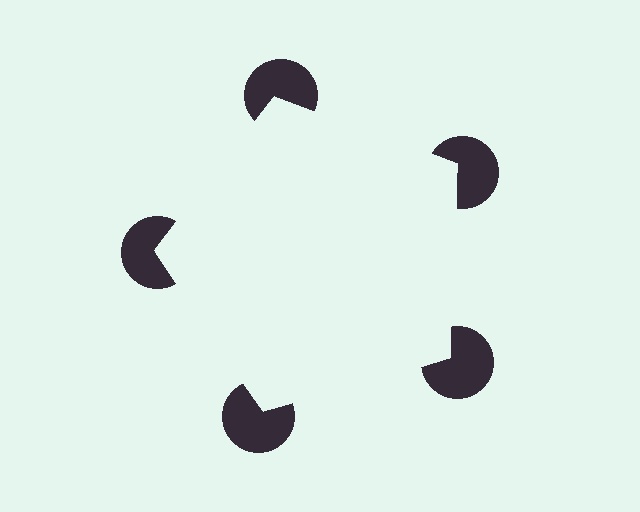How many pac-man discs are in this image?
There are 5 — one at each vertex of the illusory pentagon.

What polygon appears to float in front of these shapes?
An illusory pentagon — its edges are inferred from the aligned wedge cuts in the pac-man discs, not physically drawn.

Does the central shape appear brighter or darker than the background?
It typically appears slightly brighter than the background, even though no actual brightness change is drawn.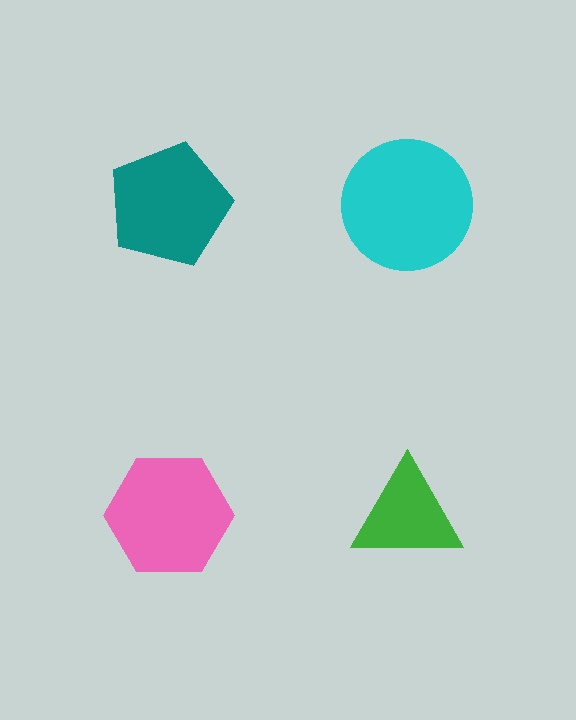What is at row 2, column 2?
A green triangle.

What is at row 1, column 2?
A cyan circle.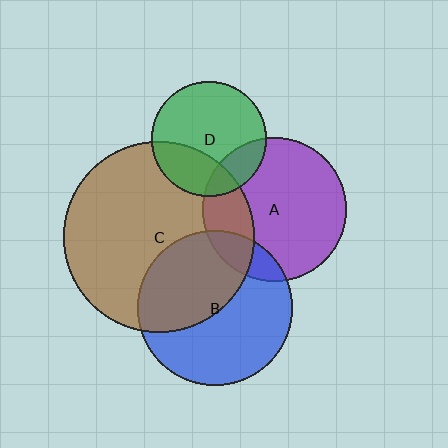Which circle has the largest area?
Circle C (brown).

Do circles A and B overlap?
Yes.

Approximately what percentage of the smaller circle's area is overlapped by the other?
Approximately 15%.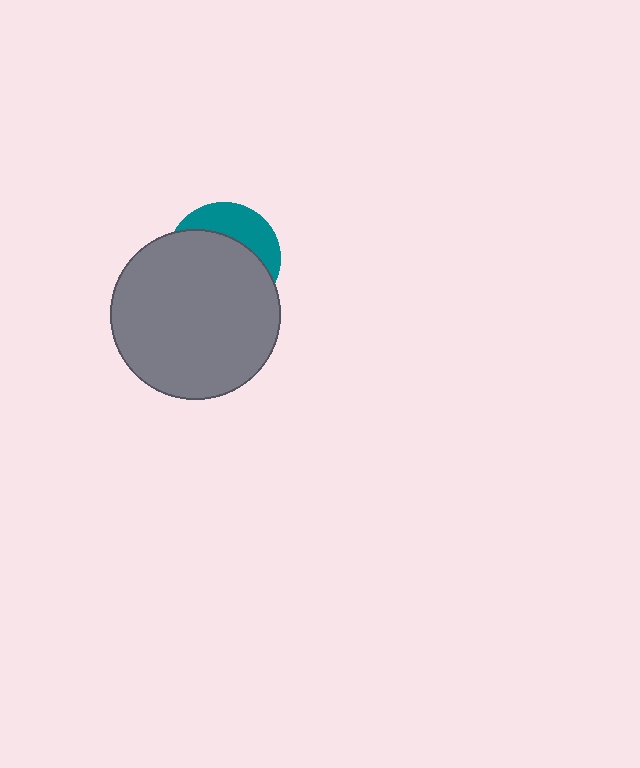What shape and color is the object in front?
The object in front is a gray circle.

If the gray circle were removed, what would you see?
You would see the complete teal circle.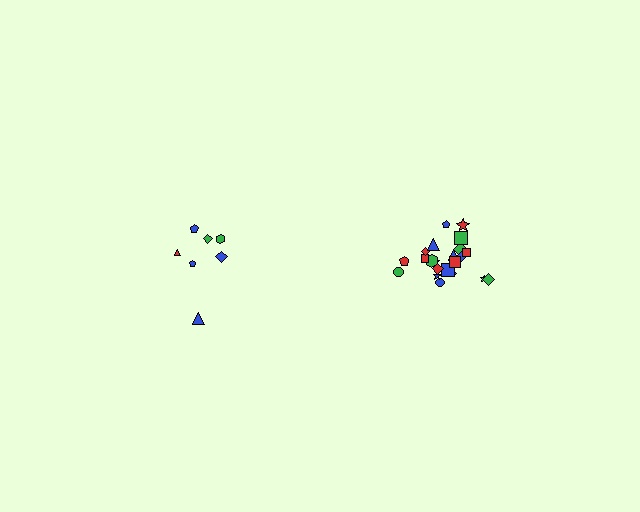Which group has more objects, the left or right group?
The right group.